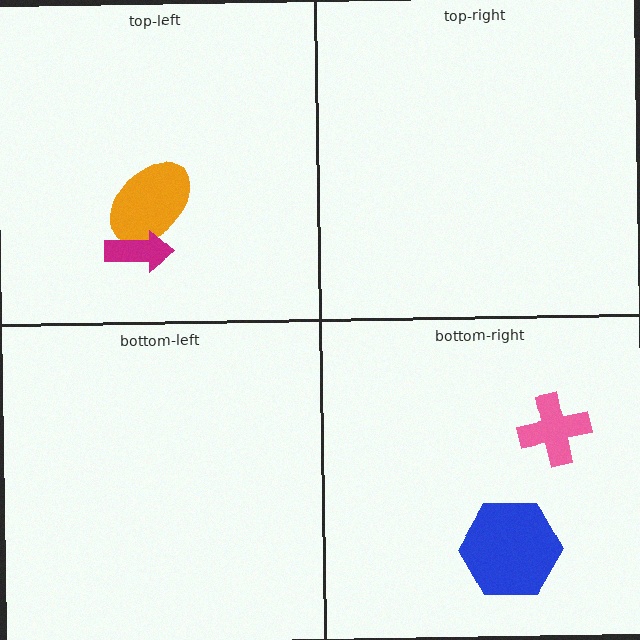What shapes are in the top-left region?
The orange ellipse, the magenta arrow.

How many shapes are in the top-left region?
2.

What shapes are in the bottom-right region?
The blue hexagon, the pink cross.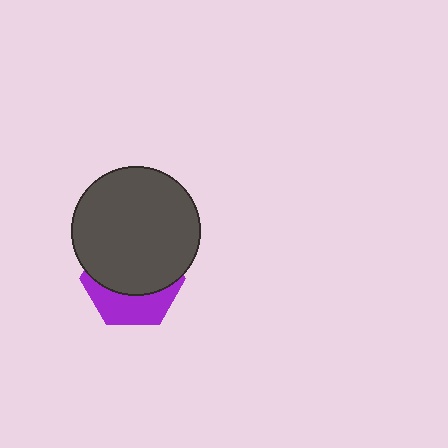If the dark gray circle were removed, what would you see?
You would see the complete purple hexagon.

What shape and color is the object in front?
The object in front is a dark gray circle.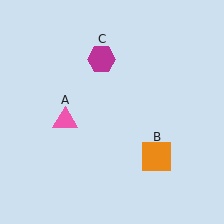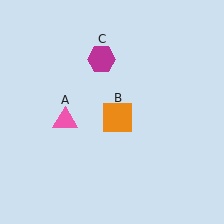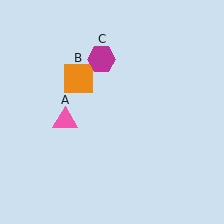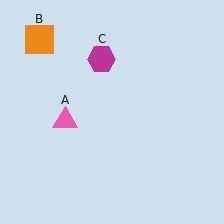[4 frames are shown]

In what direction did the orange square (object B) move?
The orange square (object B) moved up and to the left.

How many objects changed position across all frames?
1 object changed position: orange square (object B).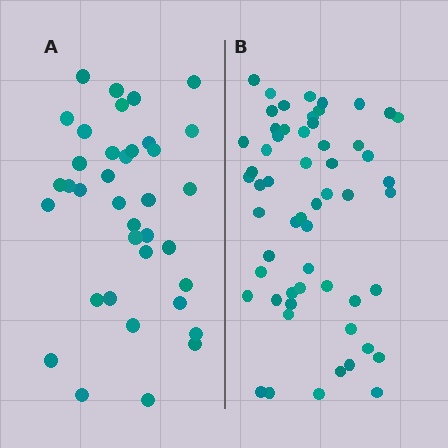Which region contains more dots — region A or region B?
Region B (the right region) has more dots.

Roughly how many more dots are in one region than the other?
Region B has approximately 20 more dots than region A.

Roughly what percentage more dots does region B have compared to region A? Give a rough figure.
About 55% more.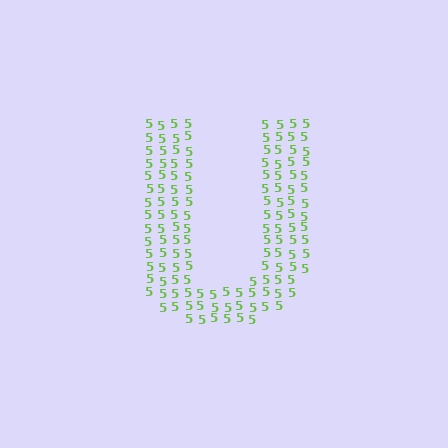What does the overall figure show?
The overall figure shows the letter U.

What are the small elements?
The small elements are digit 5's.